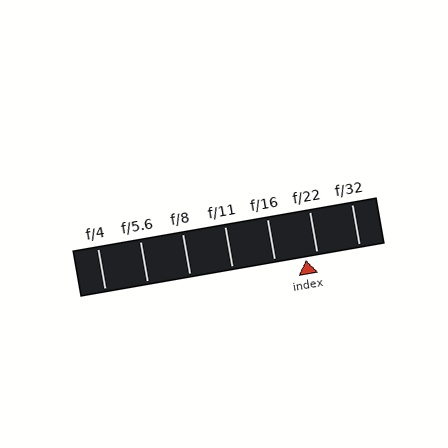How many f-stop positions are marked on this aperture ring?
There are 7 f-stop positions marked.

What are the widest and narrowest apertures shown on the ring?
The widest aperture shown is f/4 and the narrowest is f/32.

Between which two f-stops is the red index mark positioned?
The index mark is between f/16 and f/22.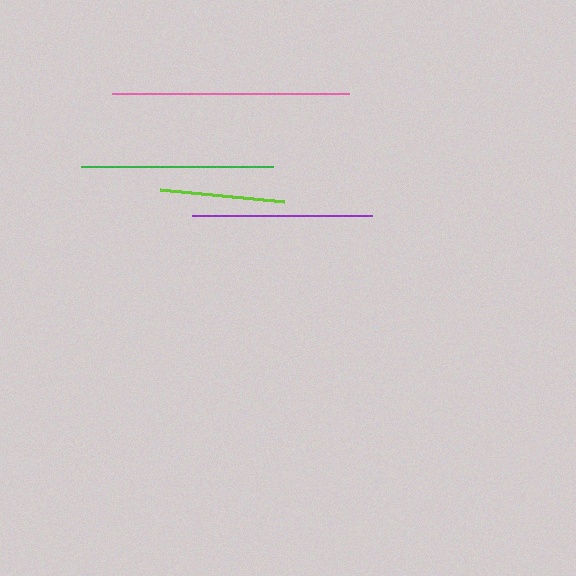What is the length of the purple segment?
The purple segment is approximately 179 pixels long.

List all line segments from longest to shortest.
From longest to shortest: pink, green, purple, lime.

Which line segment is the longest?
The pink line is the longest at approximately 237 pixels.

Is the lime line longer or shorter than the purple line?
The purple line is longer than the lime line.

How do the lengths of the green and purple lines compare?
The green and purple lines are approximately the same length.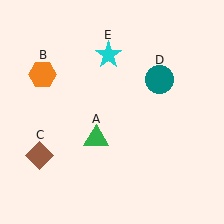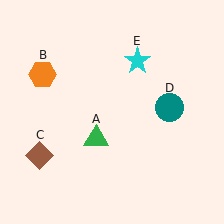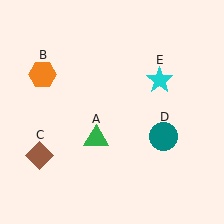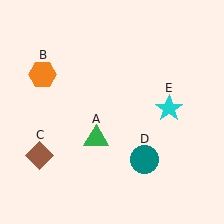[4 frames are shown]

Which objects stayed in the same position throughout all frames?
Green triangle (object A) and orange hexagon (object B) and brown diamond (object C) remained stationary.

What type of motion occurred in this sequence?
The teal circle (object D), cyan star (object E) rotated clockwise around the center of the scene.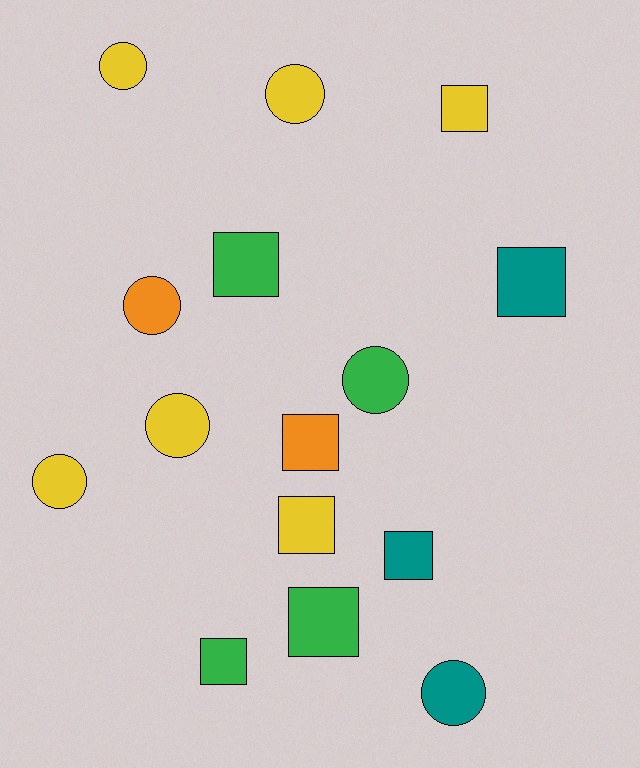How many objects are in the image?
There are 15 objects.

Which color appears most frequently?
Yellow, with 6 objects.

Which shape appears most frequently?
Square, with 8 objects.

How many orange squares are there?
There is 1 orange square.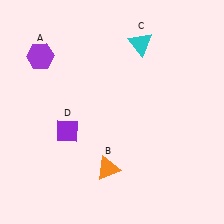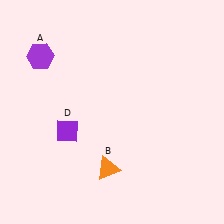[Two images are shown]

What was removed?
The cyan triangle (C) was removed in Image 2.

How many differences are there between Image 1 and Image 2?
There is 1 difference between the two images.